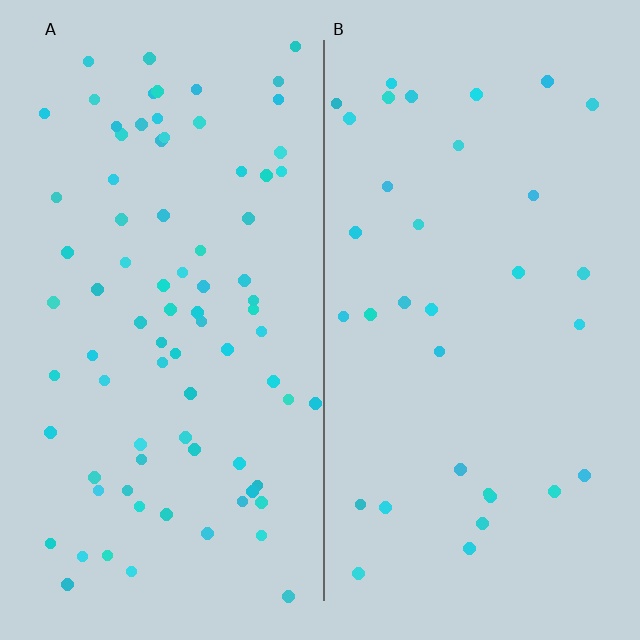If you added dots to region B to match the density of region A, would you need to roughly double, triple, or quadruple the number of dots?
Approximately double.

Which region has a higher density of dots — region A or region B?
A (the left).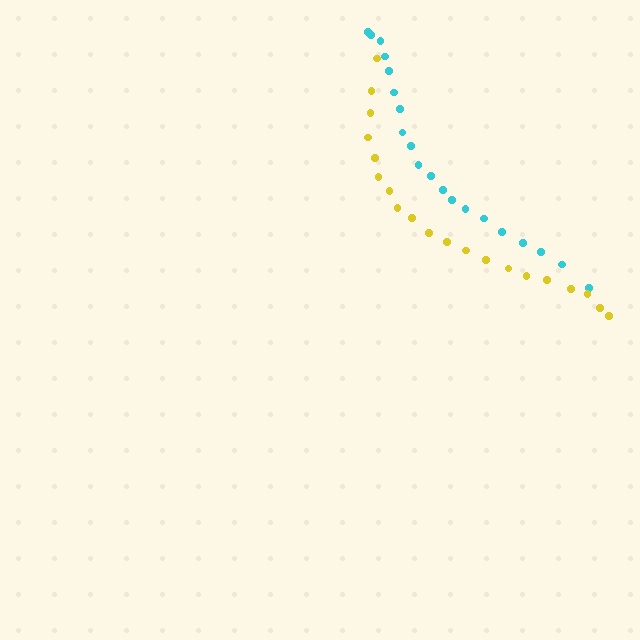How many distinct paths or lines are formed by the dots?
There are 2 distinct paths.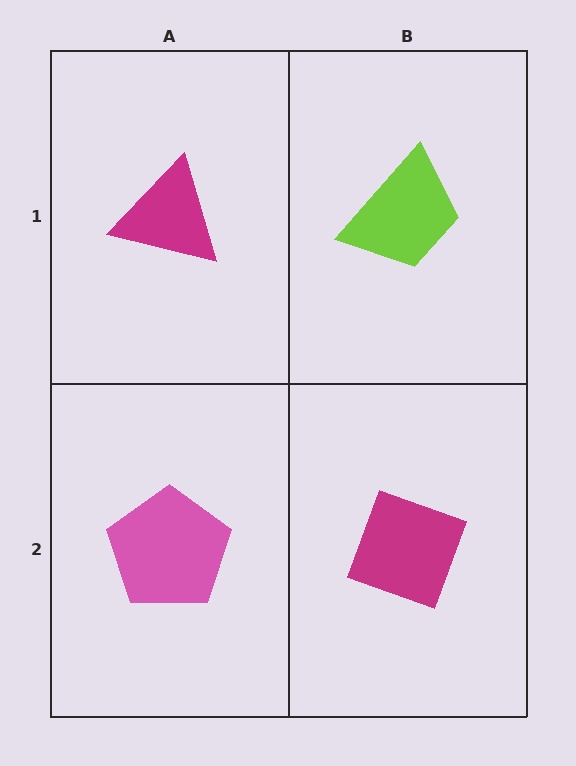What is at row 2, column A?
A pink pentagon.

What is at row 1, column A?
A magenta triangle.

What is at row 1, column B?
A lime trapezoid.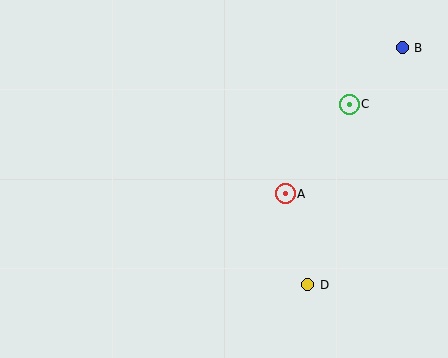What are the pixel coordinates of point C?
Point C is at (349, 104).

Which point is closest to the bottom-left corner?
Point D is closest to the bottom-left corner.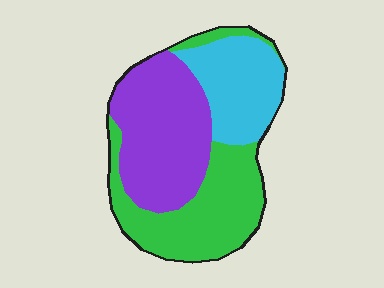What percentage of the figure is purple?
Purple takes up about three eighths (3/8) of the figure.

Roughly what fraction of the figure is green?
Green takes up about three eighths (3/8) of the figure.